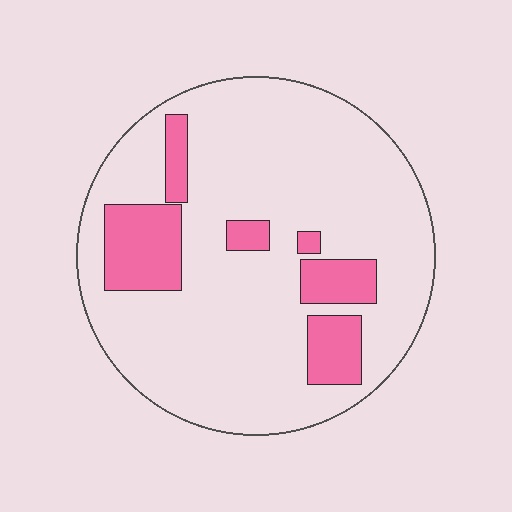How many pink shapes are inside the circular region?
6.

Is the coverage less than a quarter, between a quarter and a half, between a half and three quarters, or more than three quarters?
Less than a quarter.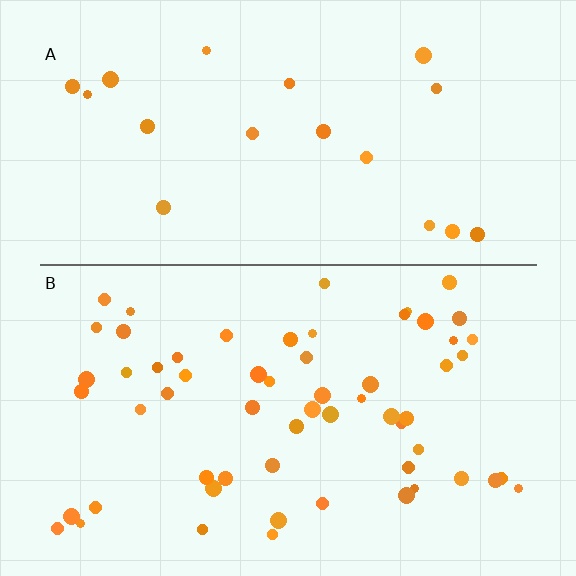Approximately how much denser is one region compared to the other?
Approximately 3.2× — region B over region A.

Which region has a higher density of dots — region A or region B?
B (the bottom).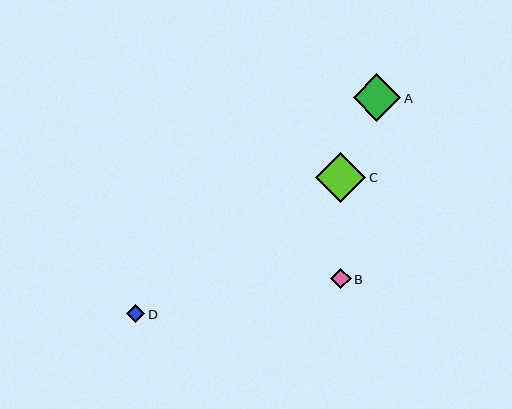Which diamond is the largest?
Diamond C is the largest with a size of approximately 50 pixels.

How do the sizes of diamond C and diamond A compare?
Diamond C and diamond A are approximately the same size.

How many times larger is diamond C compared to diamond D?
Diamond C is approximately 2.8 times the size of diamond D.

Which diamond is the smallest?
Diamond D is the smallest with a size of approximately 18 pixels.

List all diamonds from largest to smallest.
From largest to smallest: C, A, B, D.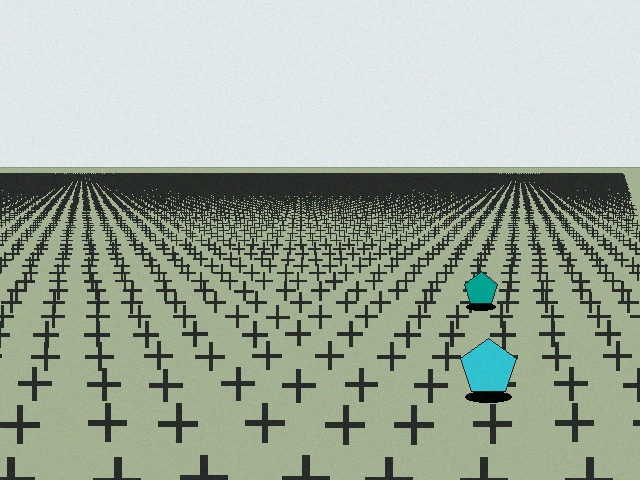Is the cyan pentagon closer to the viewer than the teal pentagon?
Yes. The cyan pentagon is closer — you can tell from the texture gradient: the ground texture is coarser near it.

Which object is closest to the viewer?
The cyan pentagon is closest. The texture marks near it are larger and more spread out.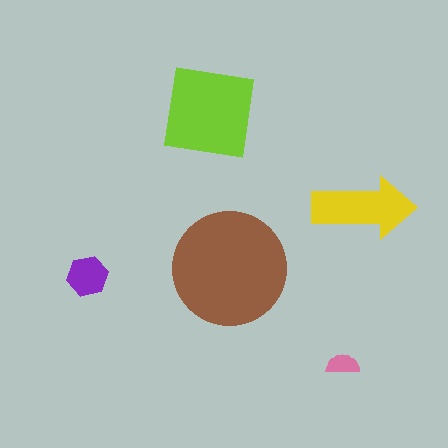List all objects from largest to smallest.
The brown circle, the lime square, the yellow arrow, the purple hexagon, the pink semicircle.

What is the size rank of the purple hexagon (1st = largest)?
4th.